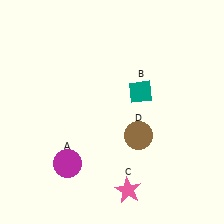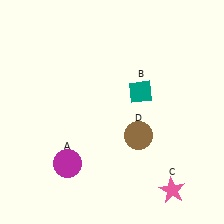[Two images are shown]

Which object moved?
The pink star (C) moved right.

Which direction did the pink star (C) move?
The pink star (C) moved right.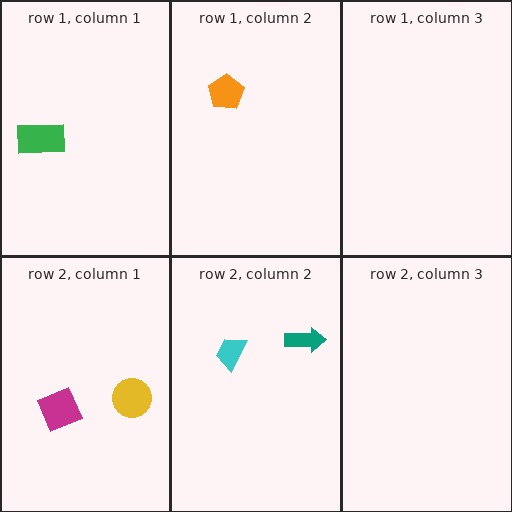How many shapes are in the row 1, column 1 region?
1.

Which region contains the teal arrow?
The row 2, column 2 region.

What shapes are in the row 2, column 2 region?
The cyan trapezoid, the teal arrow.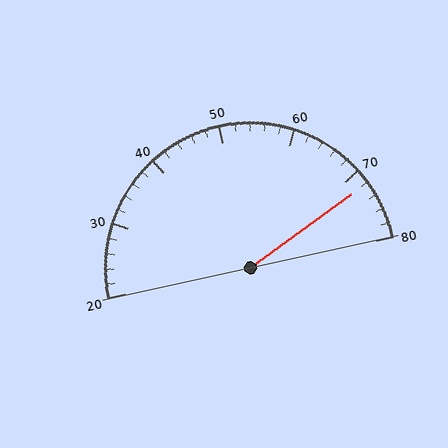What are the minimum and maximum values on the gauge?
The gauge ranges from 20 to 80.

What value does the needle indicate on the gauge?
The needle indicates approximately 72.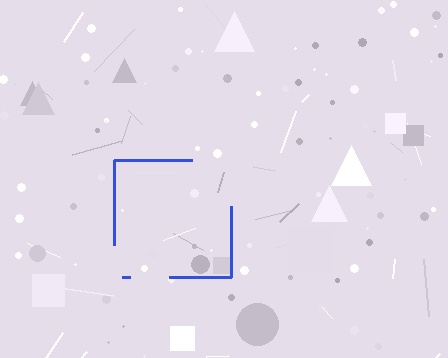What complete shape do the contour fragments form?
The contour fragments form a square.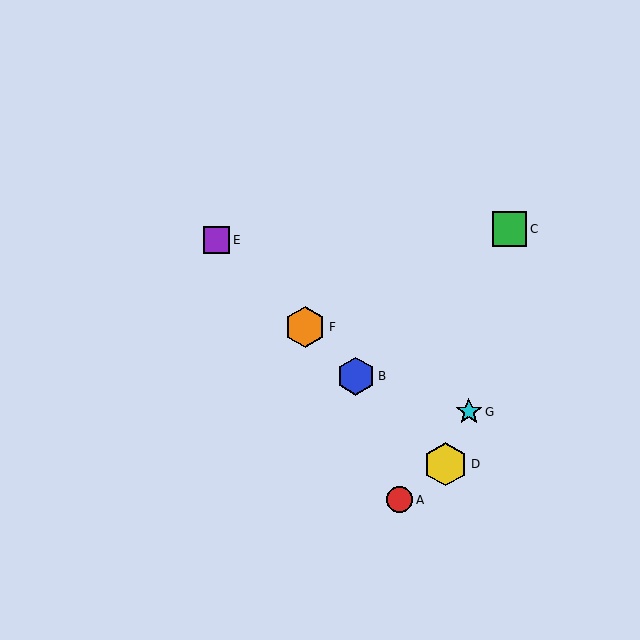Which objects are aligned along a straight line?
Objects B, D, E, F are aligned along a straight line.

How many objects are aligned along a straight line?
4 objects (B, D, E, F) are aligned along a straight line.